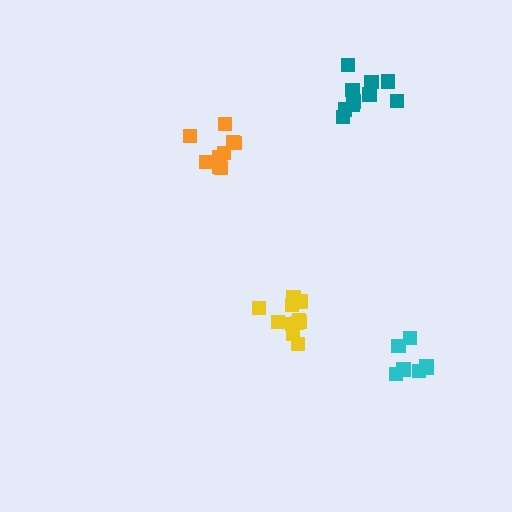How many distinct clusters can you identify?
There are 4 distinct clusters.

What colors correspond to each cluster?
The clusters are colored: orange, yellow, cyan, teal.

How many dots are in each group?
Group 1: 9 dots, Group 2: 11 dots, Group 3: 8 dots, Group 4: 10 dots (38 total).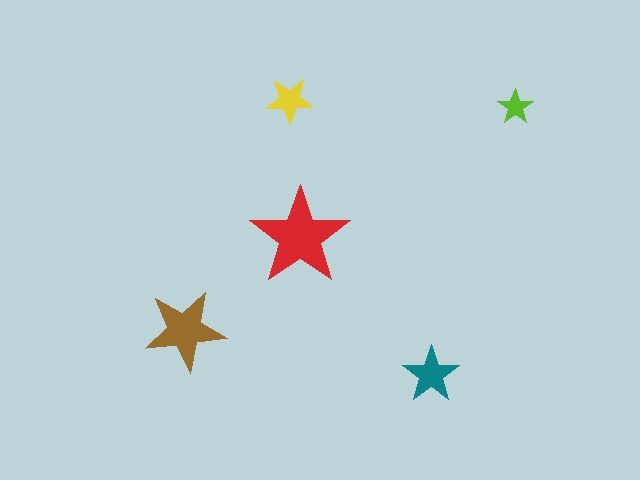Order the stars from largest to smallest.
the red one, the brown one, the teal one, the yellow one, the lime one.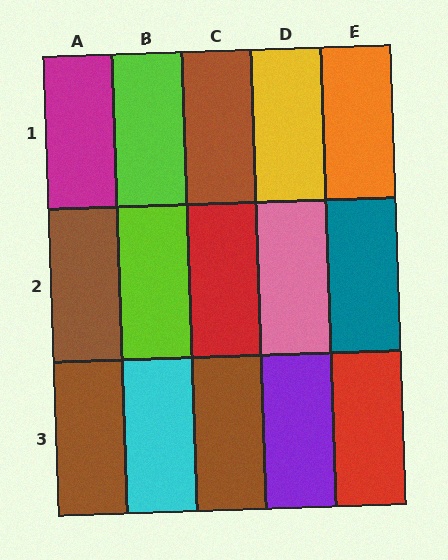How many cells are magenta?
1 cell is magenta.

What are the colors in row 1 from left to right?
Magenta, lime, brown, yellow, orange.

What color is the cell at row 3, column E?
Red.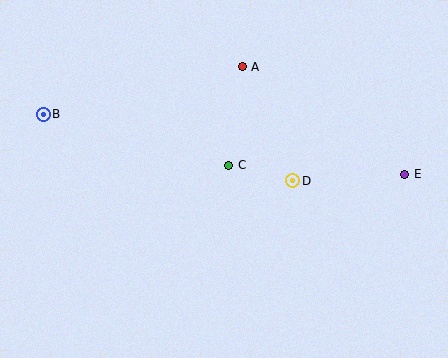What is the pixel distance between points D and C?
The distance between D and C is 66 pixels.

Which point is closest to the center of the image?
Point C at (229, 165) is closest to the center.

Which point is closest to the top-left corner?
Point B is closest to the top-left corner.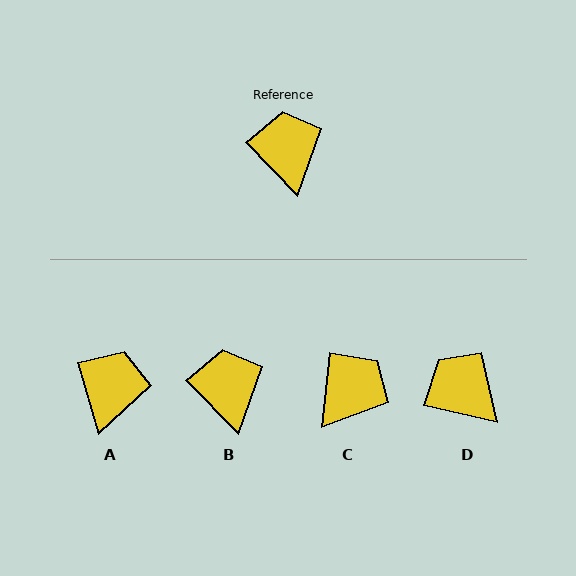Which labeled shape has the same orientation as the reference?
B.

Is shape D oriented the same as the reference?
No, it is off by about 32 degrees.